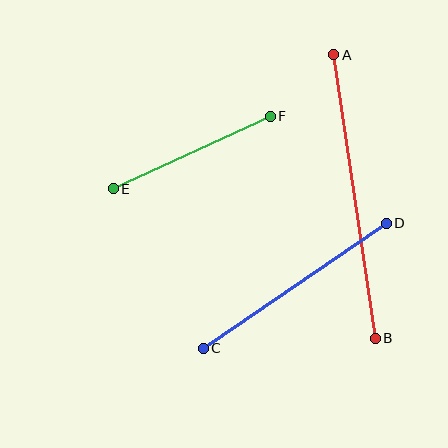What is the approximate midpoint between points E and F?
The midpoint is at approximately (192, 153) pixels.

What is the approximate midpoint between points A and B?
The midpoint is at approximately (355, 197) pixels.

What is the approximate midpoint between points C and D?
The midpoint is at approximately (295, 286) pixels.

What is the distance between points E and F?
The distance is approximately 173 pixels.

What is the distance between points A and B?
The distance is approximately 286 pixels.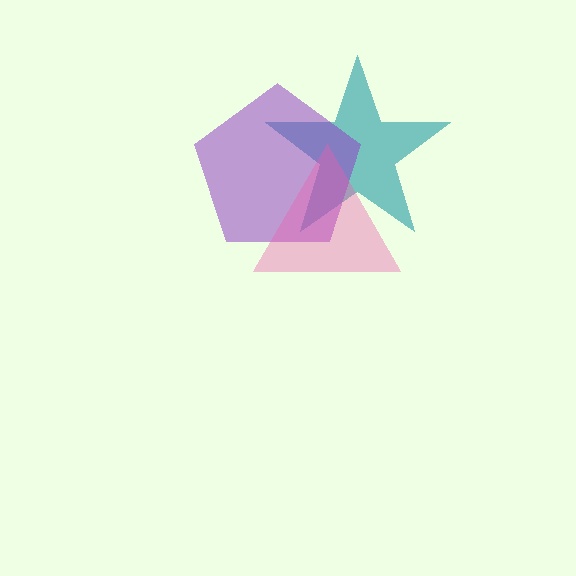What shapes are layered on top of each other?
The layered shapes are: a teal star, a purple pentagon, a pink triangle.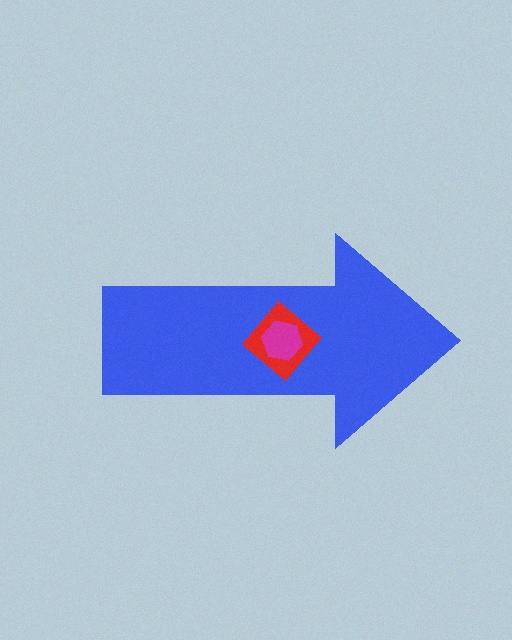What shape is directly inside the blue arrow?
The red diamond.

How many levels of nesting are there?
3.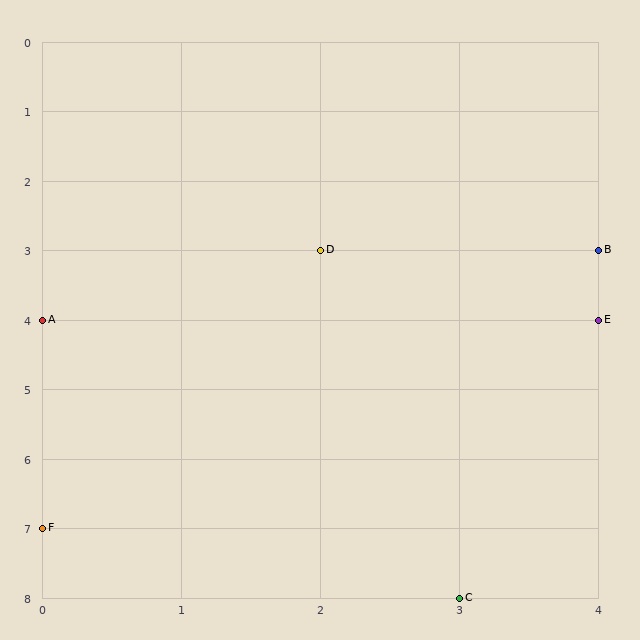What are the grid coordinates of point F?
Point F is at grid coordinates (0, 7).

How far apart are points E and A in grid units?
Points E and A are 4 columns apart.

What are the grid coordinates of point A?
Point A is at grid coordinates (0, 4).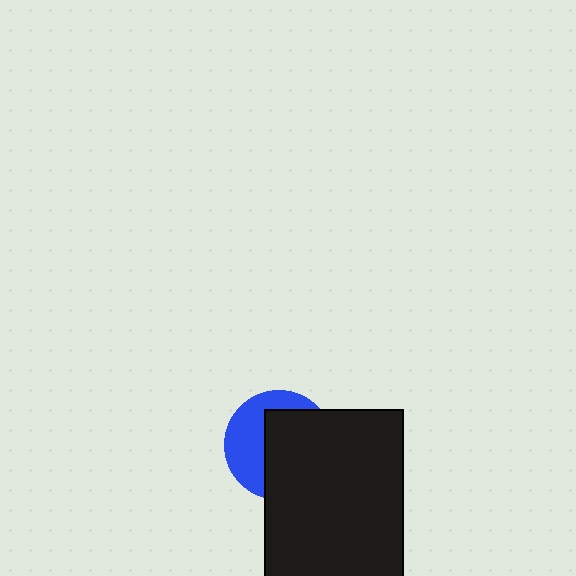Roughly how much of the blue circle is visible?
A small part of it is visible (roughly 41%).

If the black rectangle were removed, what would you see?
You would see the complete blue circle.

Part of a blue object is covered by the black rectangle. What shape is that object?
It is a circle.